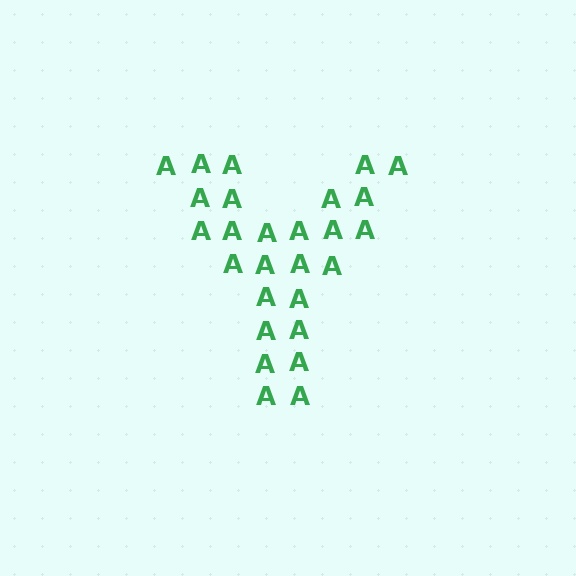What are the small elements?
The small elements are letter A's.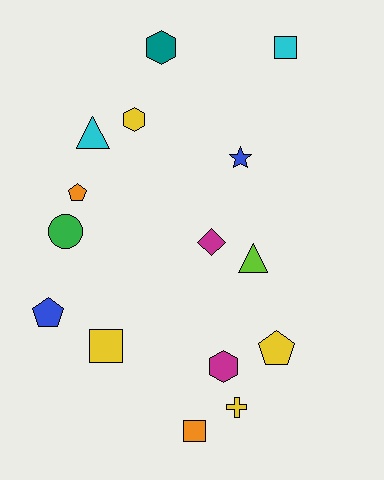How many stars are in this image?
There is 1 star.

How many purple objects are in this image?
There are no purple objects.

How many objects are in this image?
There are 15 objects.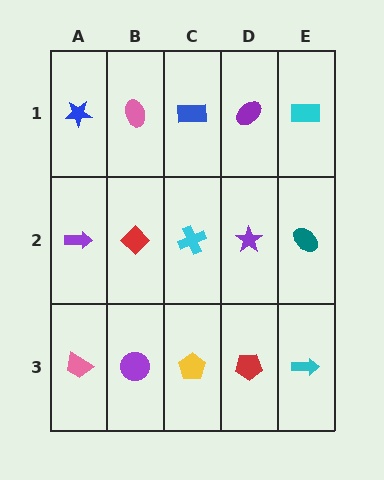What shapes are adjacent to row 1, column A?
A purple arrow (row 2, column A), a pink ellipse (row 1, column B).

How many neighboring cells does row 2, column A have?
3.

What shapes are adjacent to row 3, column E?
A teal ellipse (row 2, column E), a red pentagon (row 3, column D).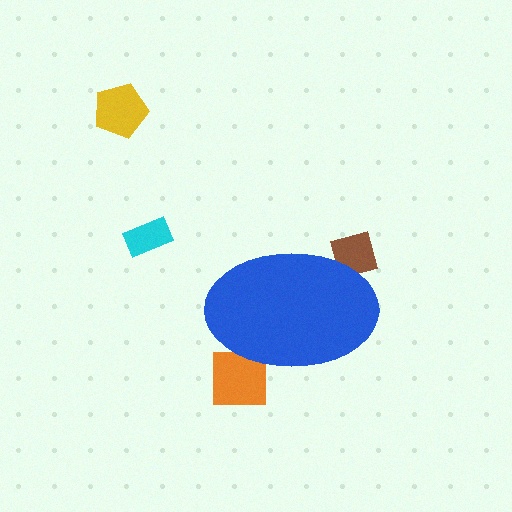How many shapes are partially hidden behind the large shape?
2 shapes are partially hidden.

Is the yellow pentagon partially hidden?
No, the yellow pentagon is fully visible.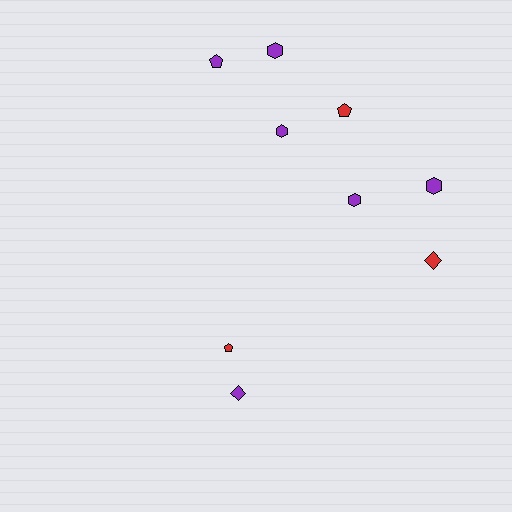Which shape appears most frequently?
Hexagon, with 4 objects.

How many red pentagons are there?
There are 2 red pentagons.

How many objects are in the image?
There are 9 objects.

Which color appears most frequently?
Purple, with 6 objects.